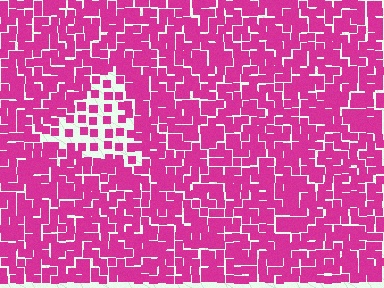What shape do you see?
I see a triangle.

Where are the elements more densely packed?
The elements are more densely packed outside the triangle boundary.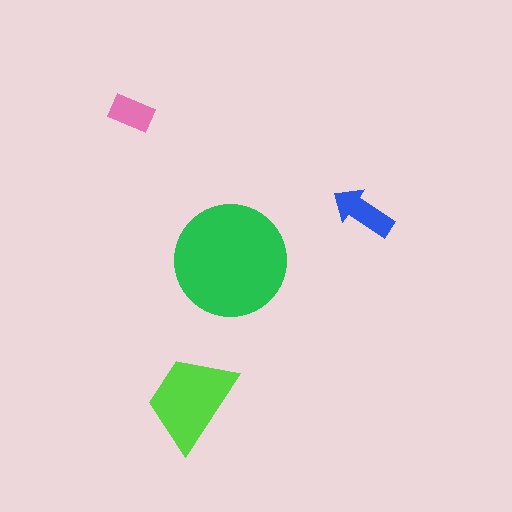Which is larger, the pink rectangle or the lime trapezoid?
The lime trapezoid.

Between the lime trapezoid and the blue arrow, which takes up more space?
The lime trapezoid.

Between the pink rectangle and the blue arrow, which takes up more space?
The blue arrow.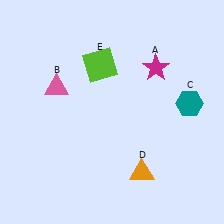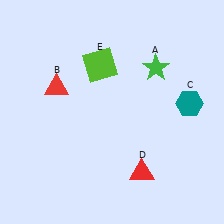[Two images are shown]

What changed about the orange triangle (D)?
In Image 1, D is orange. In Image 2, it changed to red.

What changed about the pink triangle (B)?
In Image 1, B is pink. In Image 2, it changed to red.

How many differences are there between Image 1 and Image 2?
There are 3 differences between the two images.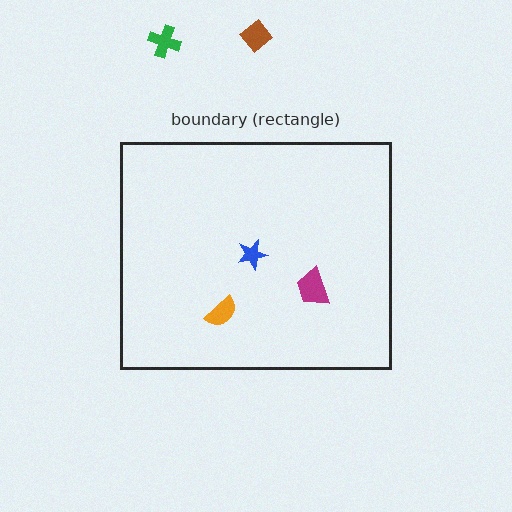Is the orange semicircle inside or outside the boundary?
Inside.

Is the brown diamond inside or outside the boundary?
Outside.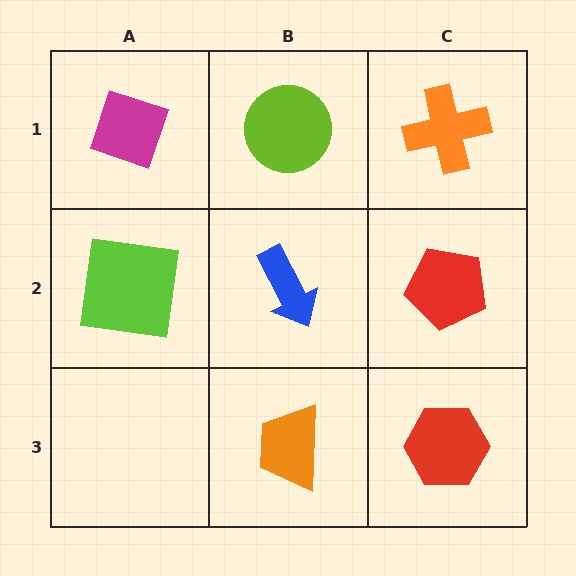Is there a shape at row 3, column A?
No, that cell is empty.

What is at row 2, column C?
A red pentagon.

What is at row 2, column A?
A lime square.